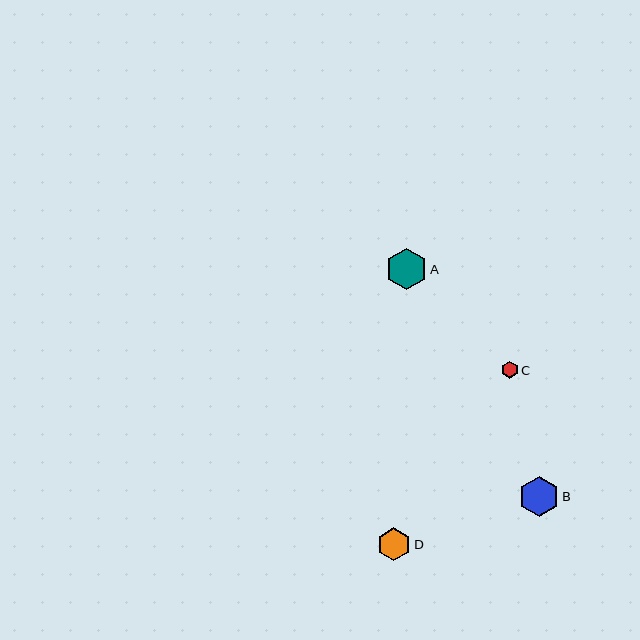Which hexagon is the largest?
Hexagon A is the largest with a size of approximately 41 pixels.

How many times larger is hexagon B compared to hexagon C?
Hexagon B is approximately 2.4 times the size of hexagon C.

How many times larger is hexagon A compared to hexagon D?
Hexagon A is approximately 1.2 times the size of hexagon D.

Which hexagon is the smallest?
Hexagon C is the smallest with a size of approximately 17 pixels.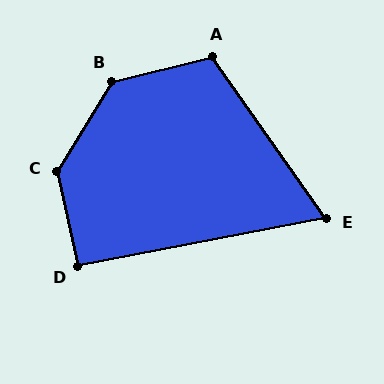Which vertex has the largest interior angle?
C, at approximately 137 degrees.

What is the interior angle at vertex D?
Approximately 91 degrees (approximately right).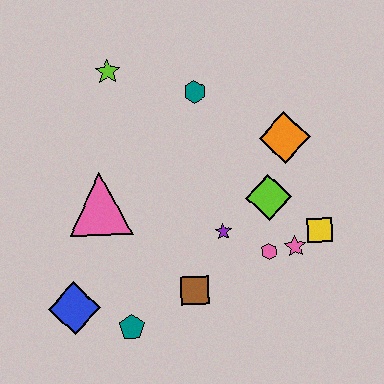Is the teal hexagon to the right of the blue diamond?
Yes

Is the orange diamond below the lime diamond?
No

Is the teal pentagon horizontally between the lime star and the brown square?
Yes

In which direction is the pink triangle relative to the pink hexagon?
The pink triangle is to the left of the pink hexagon.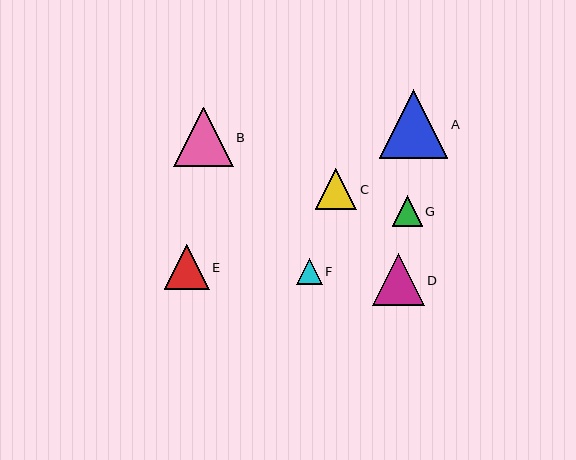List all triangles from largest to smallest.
From largest to smallest: A, B, D, E, C, G, F.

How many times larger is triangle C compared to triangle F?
Triangle C is approximately 1.6 times the size of triangle F.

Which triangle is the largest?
Triangle A is the largest with a size of approximately 68 pixels.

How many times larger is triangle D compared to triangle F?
Triangle D is approximately 2.0 times the size of triangle F.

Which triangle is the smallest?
Triangle F is the smallest with a size of approximately 26 pixels.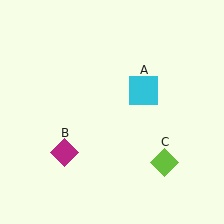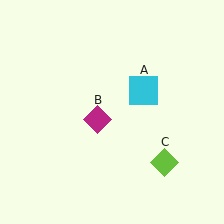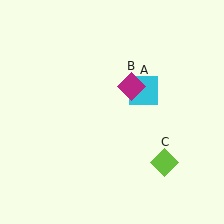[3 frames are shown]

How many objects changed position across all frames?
1 object changed position: magenta diamond (object B).